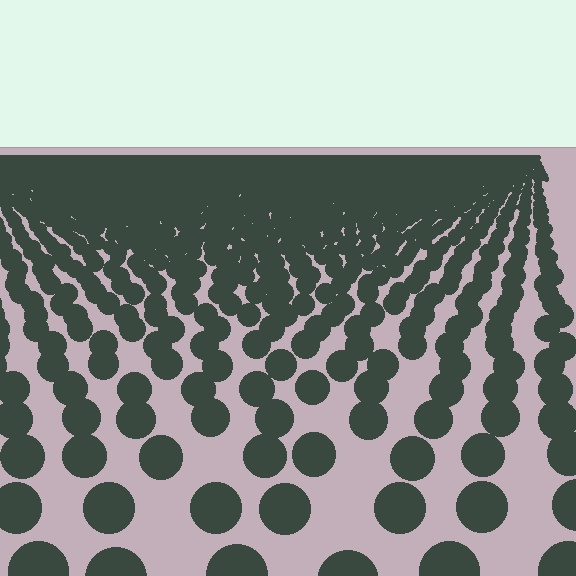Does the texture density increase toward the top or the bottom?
Density increases toward the top.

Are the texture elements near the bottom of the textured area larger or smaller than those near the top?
Larger. Near the bottom, elements are closer to the viewer and appear at a bigger on-screen size.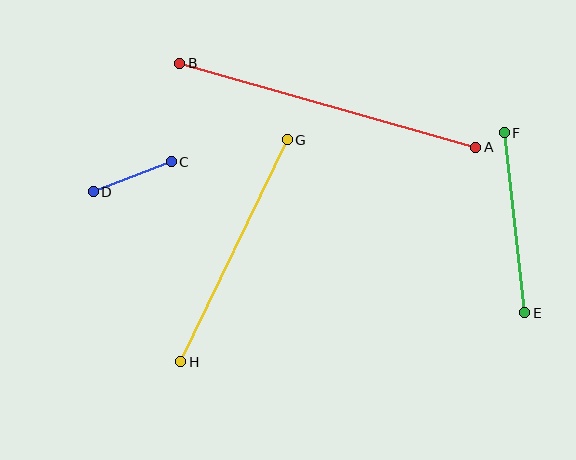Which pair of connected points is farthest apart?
Points A and B are farthest apart.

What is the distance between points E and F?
The distance is approximately 181 pixels.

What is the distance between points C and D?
The distance is approximately 84 pixels.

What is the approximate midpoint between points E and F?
The midpoint is at approximately (515, 223) pixels.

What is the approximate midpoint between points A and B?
The midpoint is at approximately (328, 105) pixels.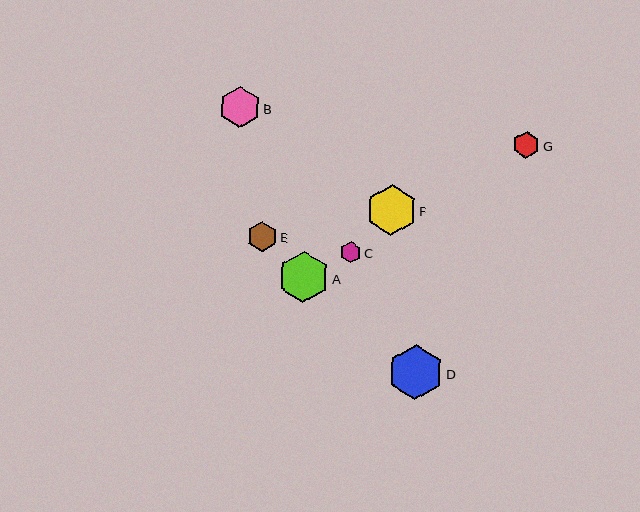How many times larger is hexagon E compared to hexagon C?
Hexagon E is approximately 1.4 times the size of hexagon C.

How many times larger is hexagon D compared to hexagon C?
Hexagon D is approximately 2.6 times the size of hexagon C.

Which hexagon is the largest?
Hexagon D is the largest with a size of approximately 55 pixels.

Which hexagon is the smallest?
Hexagon C is the smallest with a size of approximately 21 pixels.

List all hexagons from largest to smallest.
From largest to smallest: D, A, F, B, E, G, C.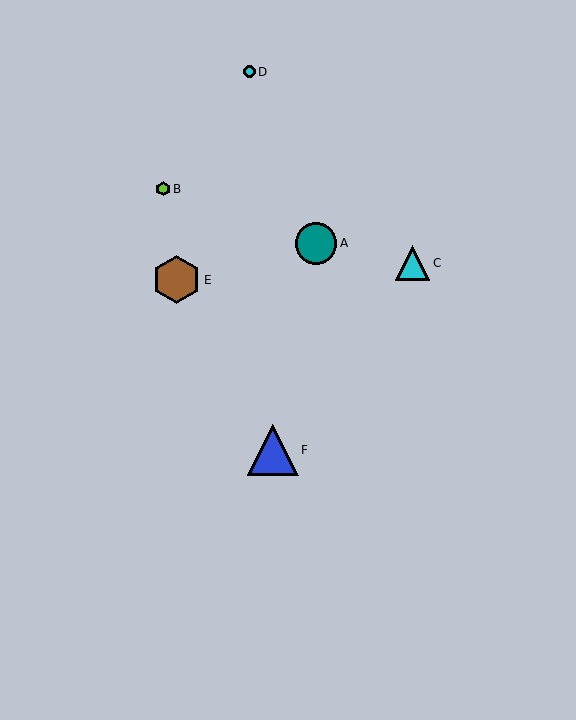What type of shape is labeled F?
Shape F is a blue triangle.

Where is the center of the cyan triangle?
The center of the cyan triangle is at (413, 263).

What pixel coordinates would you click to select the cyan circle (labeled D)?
Click at (249, 72) to select the cyan circle D.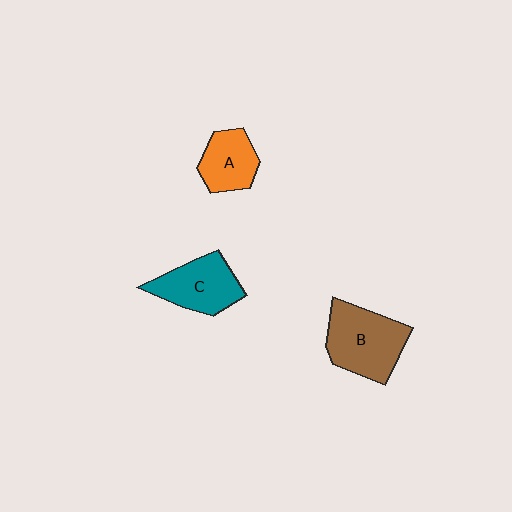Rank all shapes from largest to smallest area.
From largest to smallest: B (brown), C (teal), A (orange).